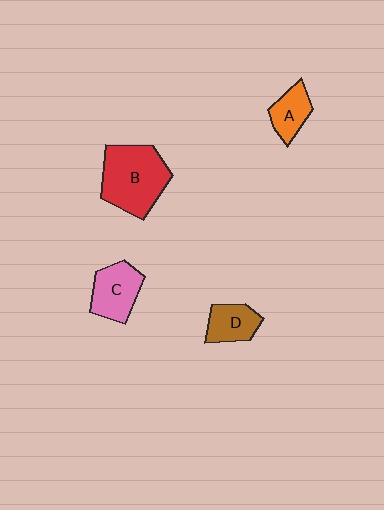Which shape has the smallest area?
Shape A (orange).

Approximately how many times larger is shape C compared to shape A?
Approximately 1.4 times.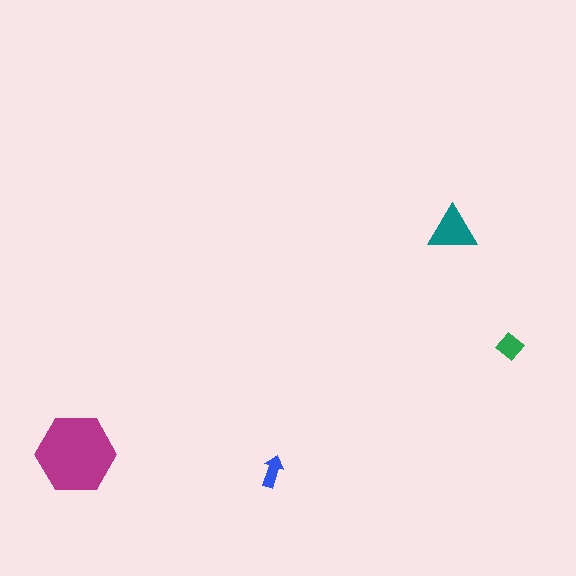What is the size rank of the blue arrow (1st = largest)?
4th.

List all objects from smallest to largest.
The blue arrow, the green diamond, the teal triangle, the magenta hexagon.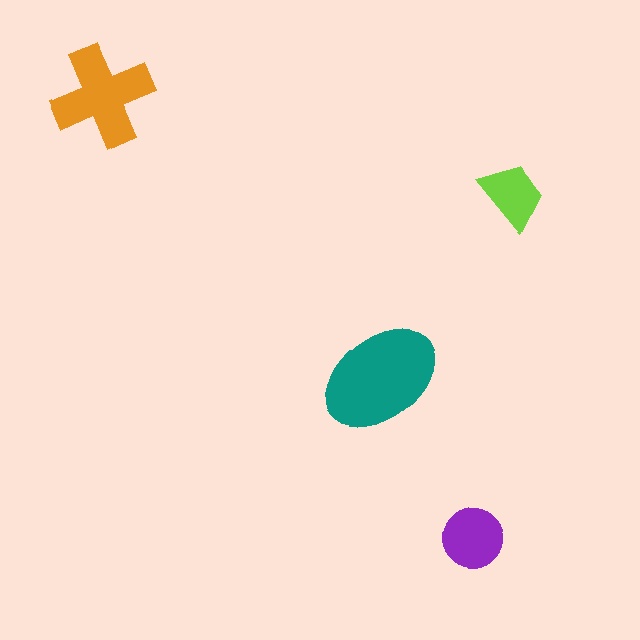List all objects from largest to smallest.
The teal ellipse, the orange cross, the purple circle, the lime trapezoid.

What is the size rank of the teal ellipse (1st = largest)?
1st.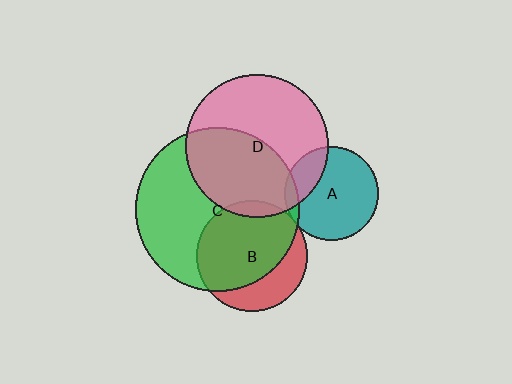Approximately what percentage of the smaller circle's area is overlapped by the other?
Approximately 70%.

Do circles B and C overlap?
Yes.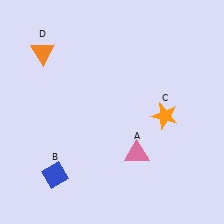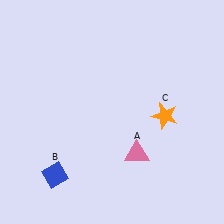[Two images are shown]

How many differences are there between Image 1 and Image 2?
There is 1 difference between the two images.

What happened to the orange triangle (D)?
The orange triangle (D) was removed in Image 2. It was in the top-left area of Image 1.